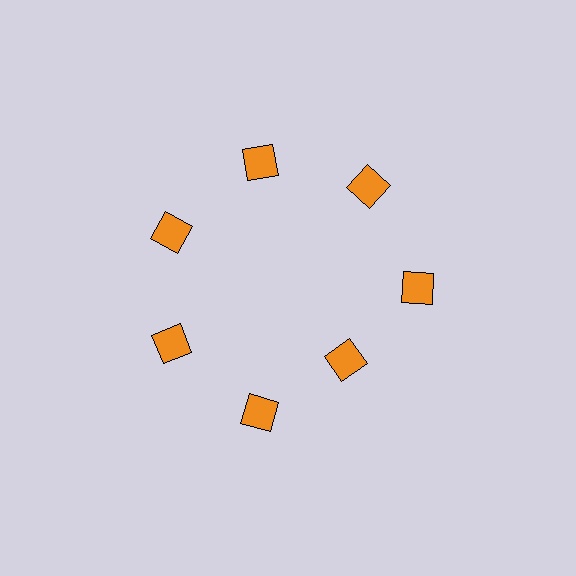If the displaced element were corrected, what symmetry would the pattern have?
It would have 7-fold rotational symmetry — the pattern would map onto itself every 51 degrees.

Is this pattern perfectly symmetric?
No. The 7 orange squares are arranged in a ring, but one element near the 5 o'clock position is pulled inward toward the center, breaking the 7-fold rotational symmetry.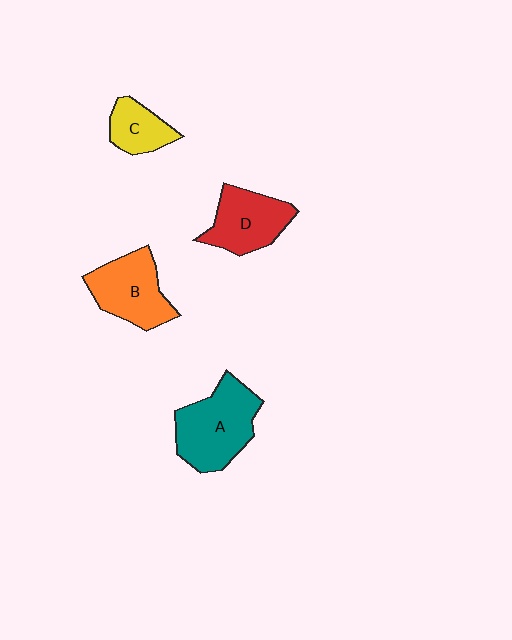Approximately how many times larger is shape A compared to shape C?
Approximately 2.1 times.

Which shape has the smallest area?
Shape C (yellow).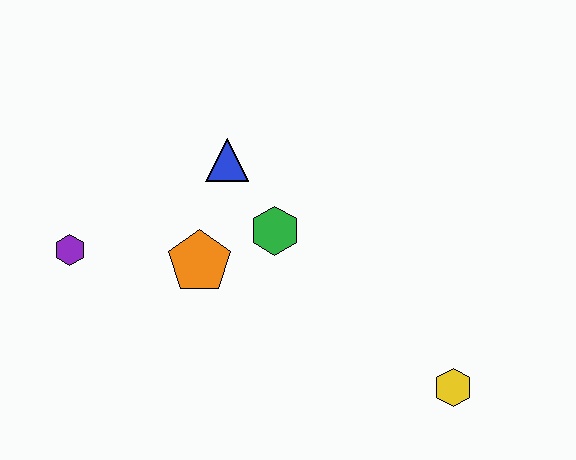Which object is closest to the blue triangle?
The green hexagon is closest to the blue triangle.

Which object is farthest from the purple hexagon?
The yellow hexagon is farthest from the purple hexagon.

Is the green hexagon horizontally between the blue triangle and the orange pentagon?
No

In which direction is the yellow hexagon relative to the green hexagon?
The yellow hexagon is to the right of the green hexagon.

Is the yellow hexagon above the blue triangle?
No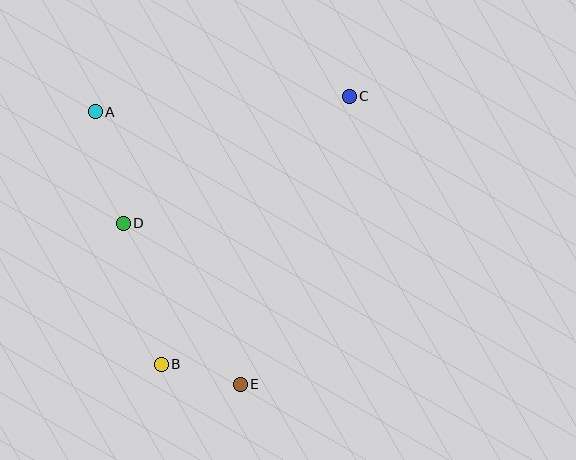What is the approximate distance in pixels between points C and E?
The distance between C and E is approximately 308 pixels.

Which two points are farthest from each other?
Points B and C are farthest from each other.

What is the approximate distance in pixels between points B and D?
The distance between B and D is approximately 146 pixels.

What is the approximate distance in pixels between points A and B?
The distance between A and B is approximately 261 pixels.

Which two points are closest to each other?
Points B and E are closest to each other.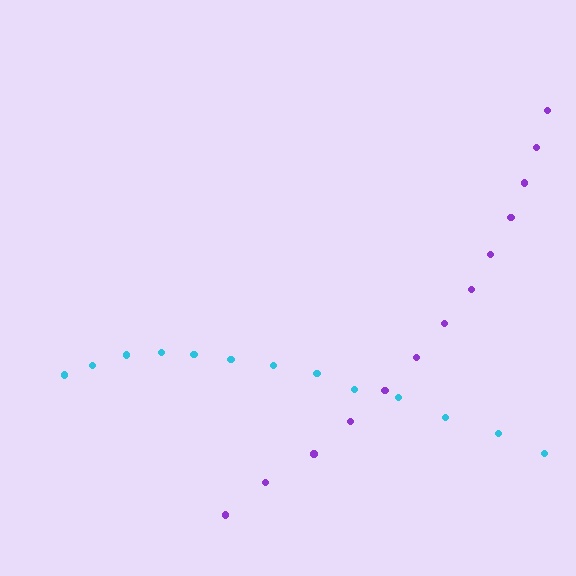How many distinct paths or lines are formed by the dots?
There are 2 distinct paths.